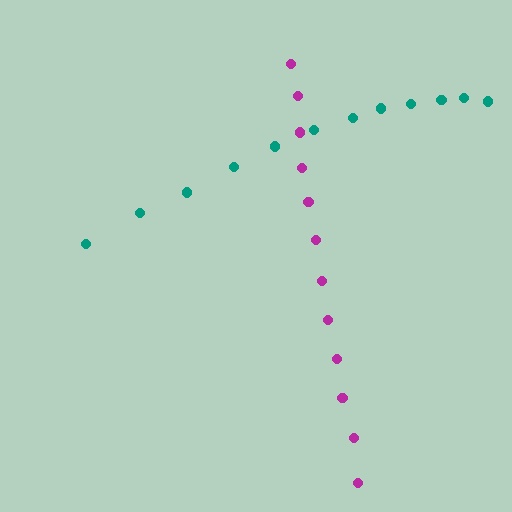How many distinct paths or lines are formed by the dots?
There are 2 distinct paths.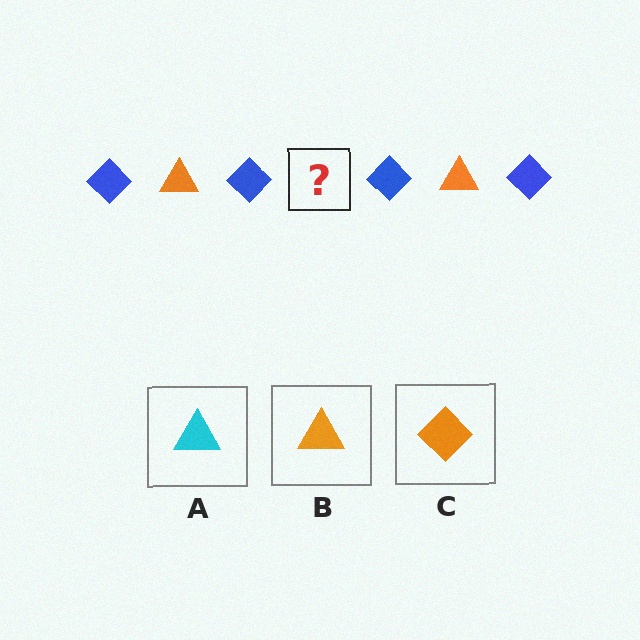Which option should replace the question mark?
Option B.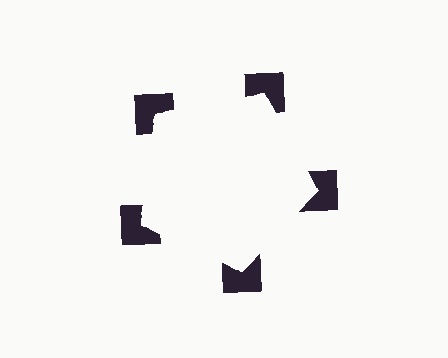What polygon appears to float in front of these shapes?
An illusory pentagon — its edges are inferred from the aligned wedge cuts in the notched squares, not physically drawn.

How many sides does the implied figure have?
5 sides.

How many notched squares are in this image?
There are 5 — one at each vertex of the illusory pentagon.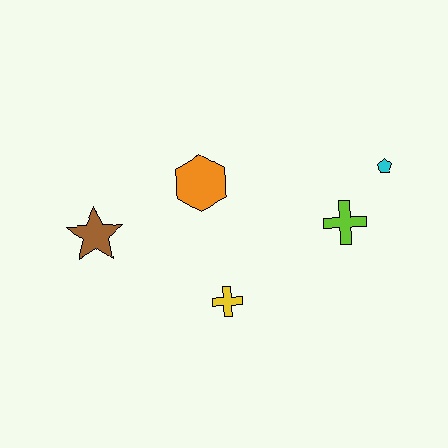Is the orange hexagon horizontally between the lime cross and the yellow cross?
No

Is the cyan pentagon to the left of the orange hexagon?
No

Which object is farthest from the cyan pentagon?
The brown star is farthest from the cyan pentagon.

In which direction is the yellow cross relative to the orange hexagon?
The yellow cross is below the orange hexagon.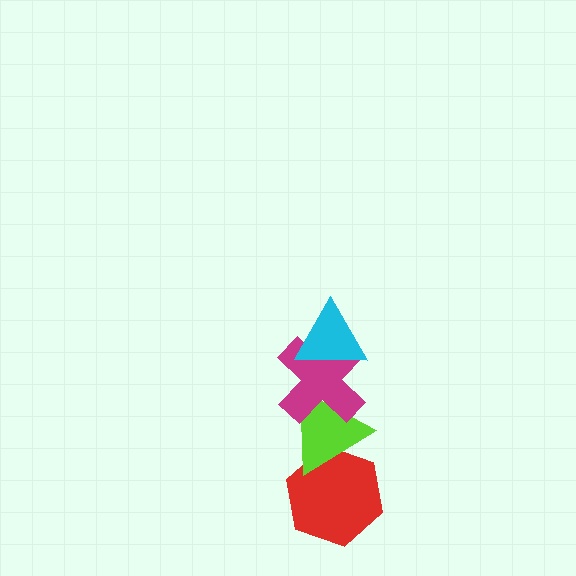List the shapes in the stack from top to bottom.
From top to bottom: the cyan triangle, the magenta cross, the lime triangle, the red hexagon.